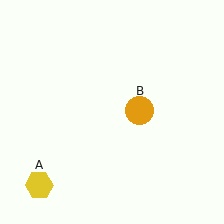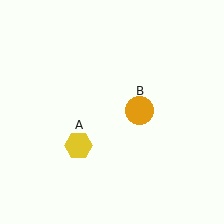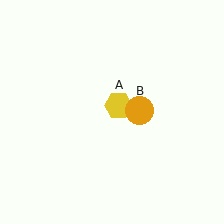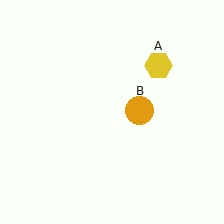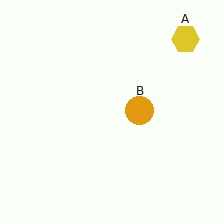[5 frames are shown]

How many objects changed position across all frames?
1 object changed position: yellow hexagon (object A).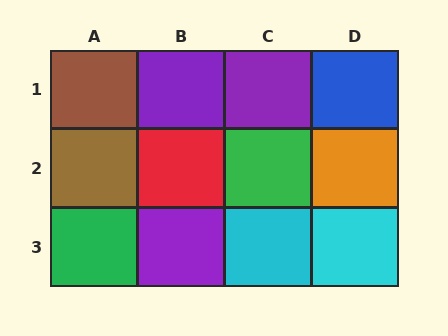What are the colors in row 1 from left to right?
Brown, purple, purple, blue.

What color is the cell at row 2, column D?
Orange.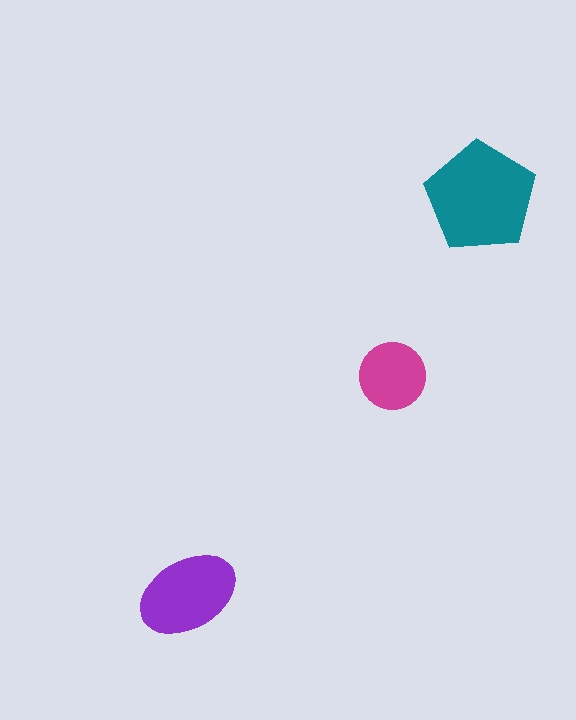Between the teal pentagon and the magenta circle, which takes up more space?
The teal pentagon.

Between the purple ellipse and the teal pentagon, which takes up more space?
The teal pentagon.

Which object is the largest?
The teal pentagon.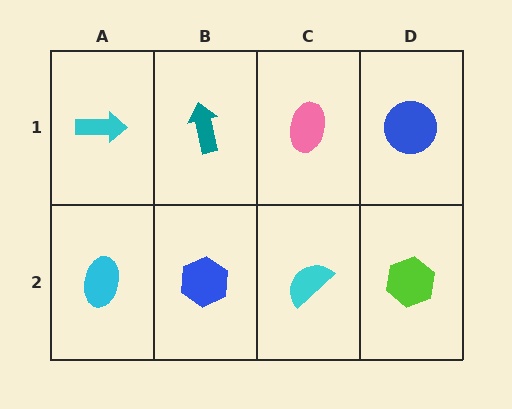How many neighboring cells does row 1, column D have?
2.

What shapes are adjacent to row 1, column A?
A cyan ellipse (row 2, column A), a teal arrow (row 1, column B).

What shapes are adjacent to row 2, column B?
A teal arrow (row 1, column B), a cyan ellipse (row 2, column A), a cyan semicircle (row 2, column C).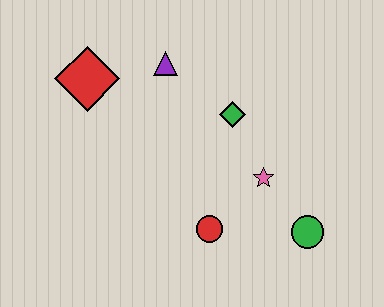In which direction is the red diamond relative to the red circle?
The red diamond is above the red circle.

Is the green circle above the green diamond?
No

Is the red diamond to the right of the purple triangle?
No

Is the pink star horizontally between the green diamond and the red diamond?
No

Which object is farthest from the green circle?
The red diamond is farthest from the green circle.